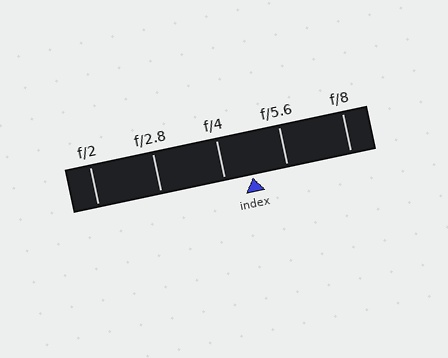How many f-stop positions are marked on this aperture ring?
There are 5 f-stop positions marked.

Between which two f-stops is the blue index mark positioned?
The index mark is between f/4 and f/5.6.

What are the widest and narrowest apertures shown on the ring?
The widest aperture shown is f/2 and the narrowest is f/8.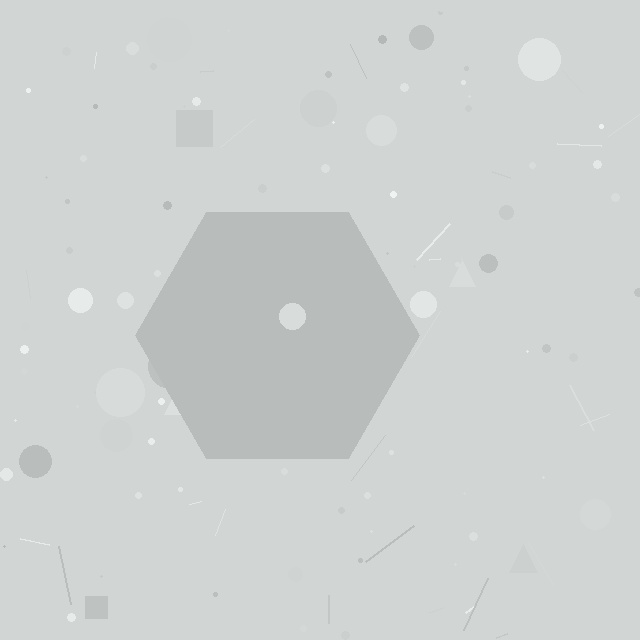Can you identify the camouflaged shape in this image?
The camouflaged shape is a hexagon.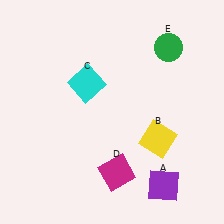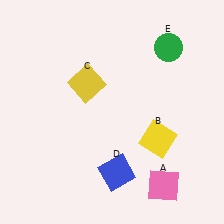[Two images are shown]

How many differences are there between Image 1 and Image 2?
There are 3 differences between the two images.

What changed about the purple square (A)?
In Image 1, A is purple. In Image 2, it changed to pink.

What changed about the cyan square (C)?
In Image 1, C is cyan. In Image 2, it changed to yellow.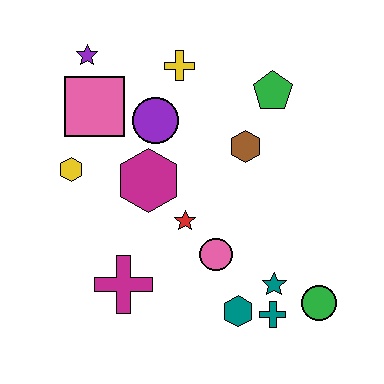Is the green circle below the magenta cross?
Yes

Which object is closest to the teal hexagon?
The teal cross is closest to the teal hexagon.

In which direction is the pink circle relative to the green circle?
The pink circle is to the left of the green circle.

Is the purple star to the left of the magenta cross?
Yes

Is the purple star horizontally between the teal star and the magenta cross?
No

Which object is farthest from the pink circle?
The purple star is farthest from the pink circle.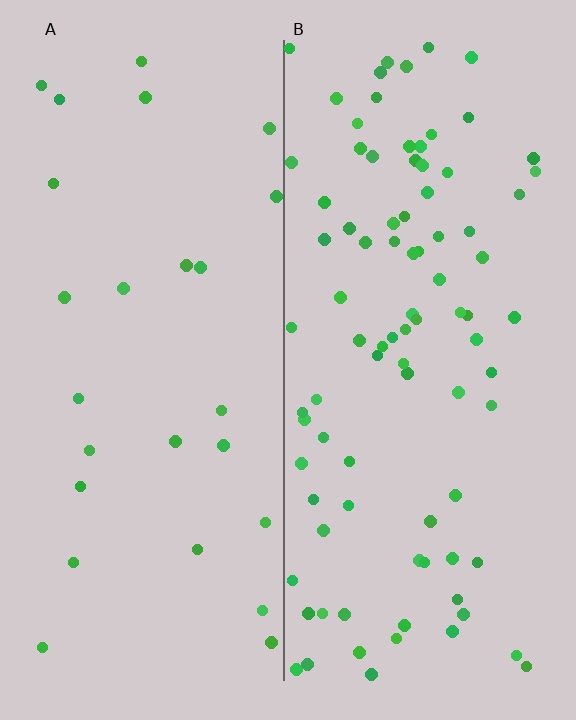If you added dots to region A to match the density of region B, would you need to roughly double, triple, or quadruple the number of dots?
Approximately quadruple.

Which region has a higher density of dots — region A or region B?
B (the right).